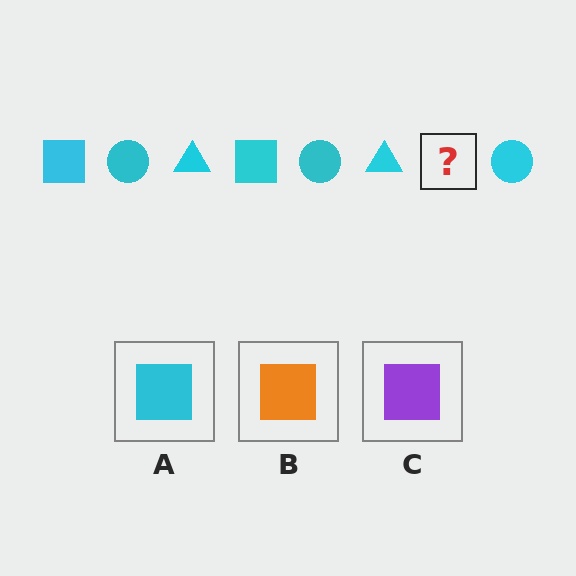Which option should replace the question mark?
Option A.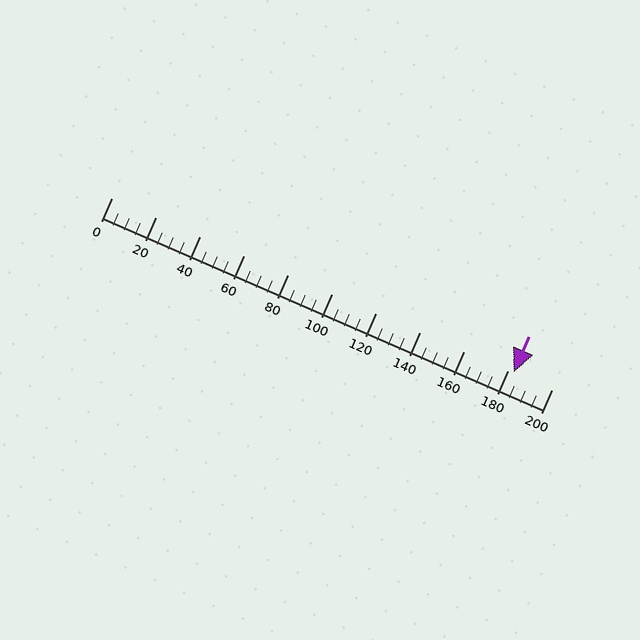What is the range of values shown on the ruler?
The ruler shows values from 0 to 200.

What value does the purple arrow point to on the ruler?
The purple arrow points to approximately 183.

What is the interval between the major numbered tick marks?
The major tick marks are spaced 20 units apart.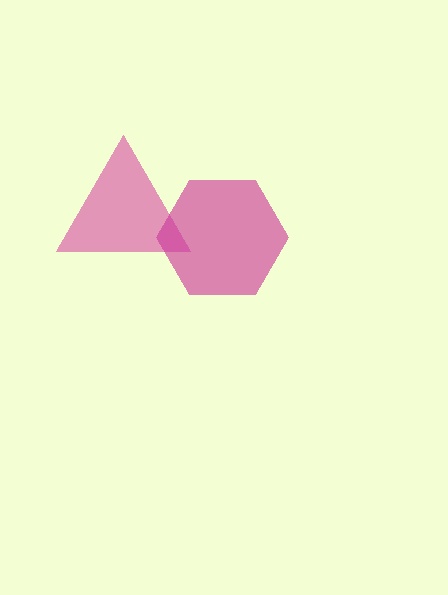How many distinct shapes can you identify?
There are 2 distinct shapes: a pink triangle, a magenta hexagon.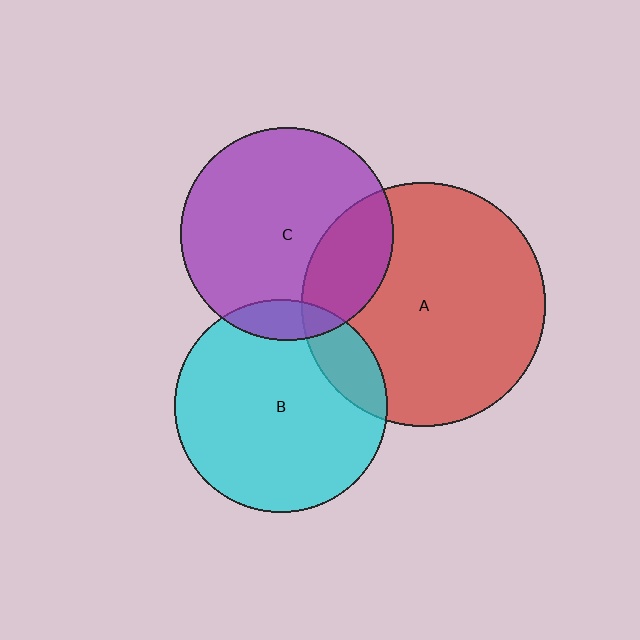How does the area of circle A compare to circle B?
Approximately 1.3 times.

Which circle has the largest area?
Circle A (red).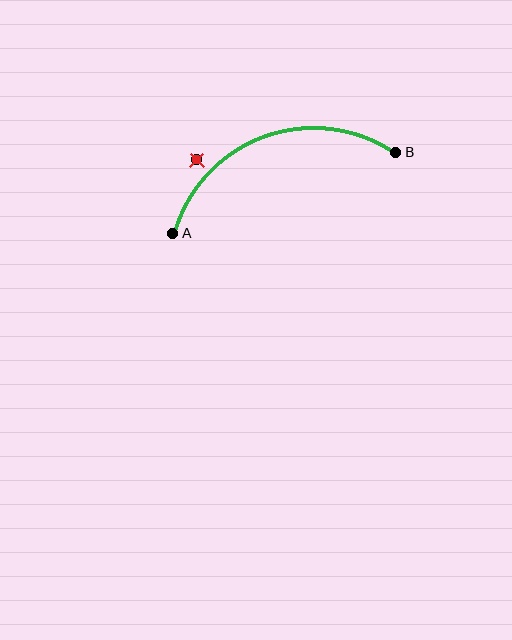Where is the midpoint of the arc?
The arc midpoint is the point on the curve farthest from the straight line joining A and B. It sits above that line.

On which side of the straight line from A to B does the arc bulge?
The arc bulges above the straight line connecting A and B.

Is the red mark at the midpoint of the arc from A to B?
No — the red mark does not lie on the arc at all. It sits slightly outside the curve.